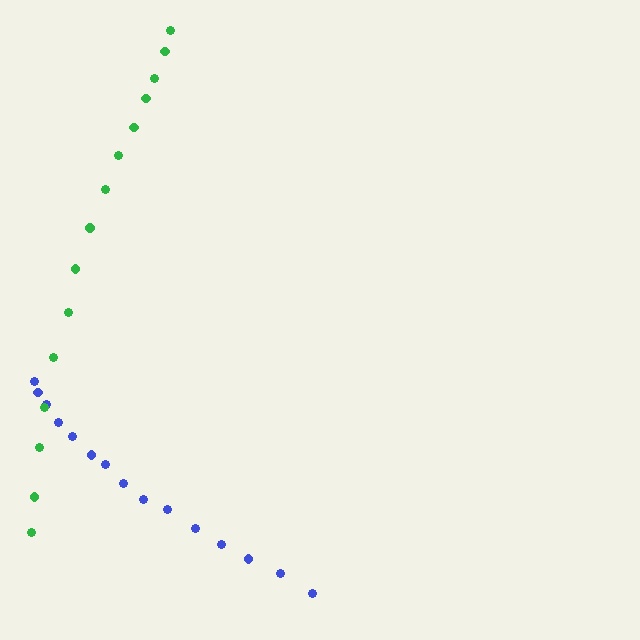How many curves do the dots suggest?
There are 2 distinct paths.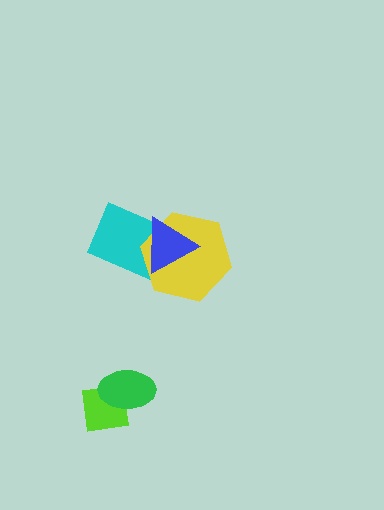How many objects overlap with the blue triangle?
2 objects overlap with the blue triangle.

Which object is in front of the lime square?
The green ellipse is in front of the lime square.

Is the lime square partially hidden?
Yes, it is partially covered by another shape.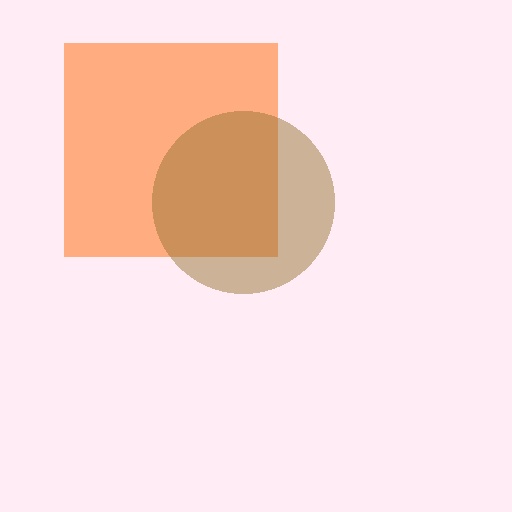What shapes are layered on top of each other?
The layered shapes are: an orange square, a brown circle.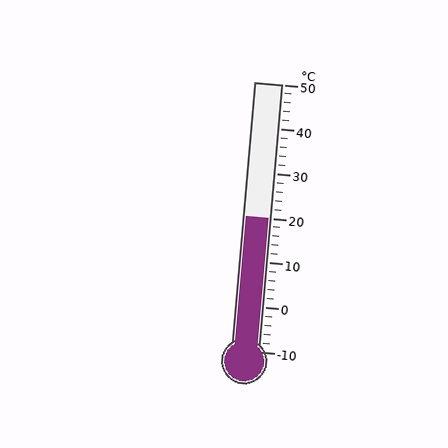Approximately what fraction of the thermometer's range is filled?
The thermometer is filled to approximately 50% of its range.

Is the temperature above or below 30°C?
The temperature is below 30°C.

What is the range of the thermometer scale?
The thermometer scale ranges from -10°C to 50°C.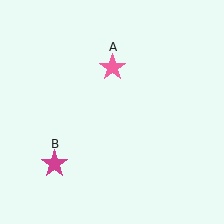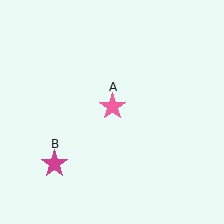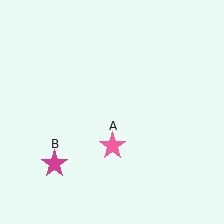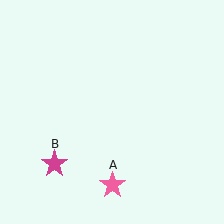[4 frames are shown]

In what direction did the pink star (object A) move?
The pink star (object A) moved down.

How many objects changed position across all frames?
1 object changed position: pink star (object A).